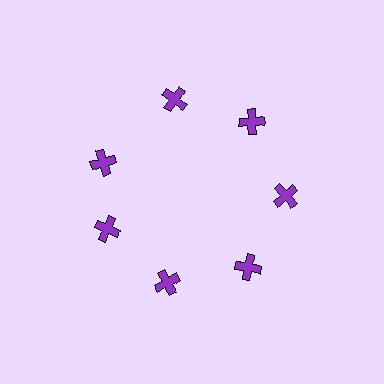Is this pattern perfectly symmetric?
No. The 7 purple crosses are arranged in a ring, but one element near the 10 o'clock position is rotated out of alignment along the ring, breaking the 7-fold rotational symmetry.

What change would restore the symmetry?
The symmetry would be restored by rotating it back into even spacing with its neighbors so that all 7 crosses sit at equal angles and equal distance from the center.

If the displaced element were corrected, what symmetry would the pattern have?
It would have 7-fold rotational symmetry — the pattern would map onto itself every 51 degrees.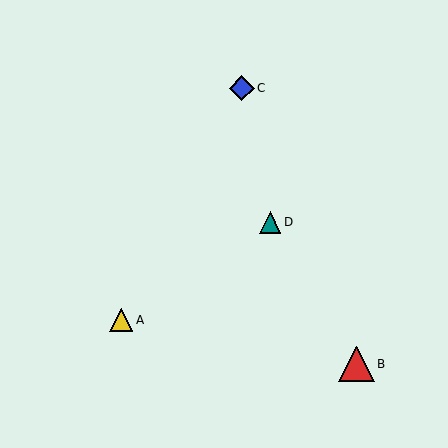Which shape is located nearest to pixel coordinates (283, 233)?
The teal triangle (labeled D) at (270, 222) is nearest to that location.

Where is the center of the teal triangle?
The center of the teal triangle is at (270, 222).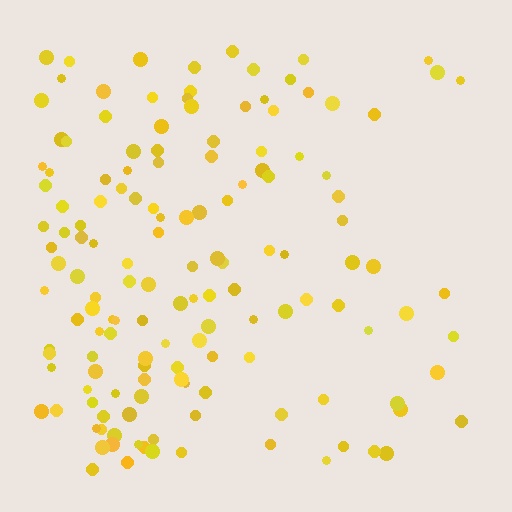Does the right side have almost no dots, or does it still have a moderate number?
Still a moderate number, just noticeably fewer than the left.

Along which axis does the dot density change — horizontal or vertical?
Horizontal.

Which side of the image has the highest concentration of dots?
The left.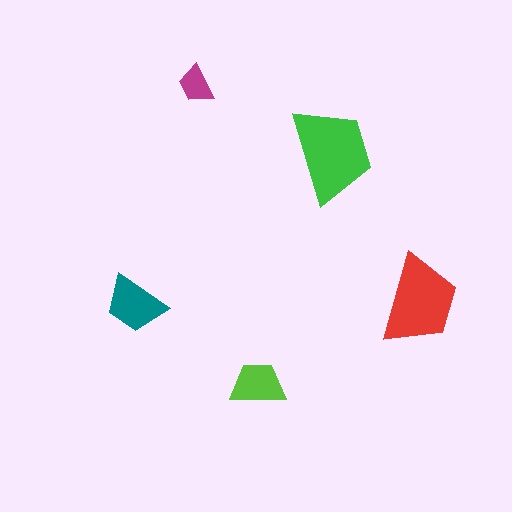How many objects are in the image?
There are 5 objects in the image.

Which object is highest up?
The magenta trapezoid is topmost.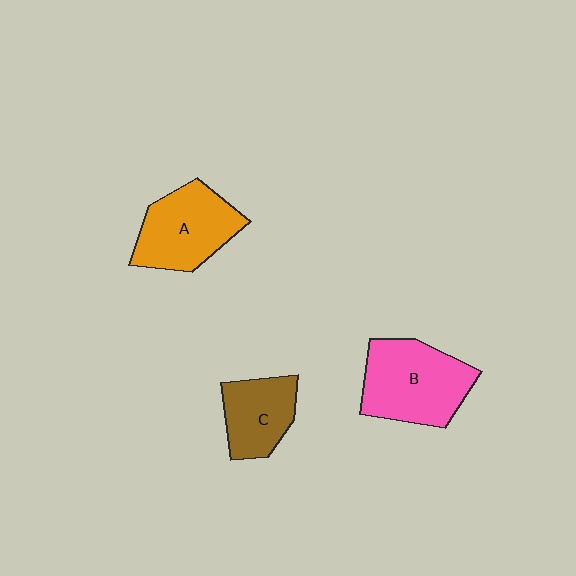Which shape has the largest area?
Shape B (pink).